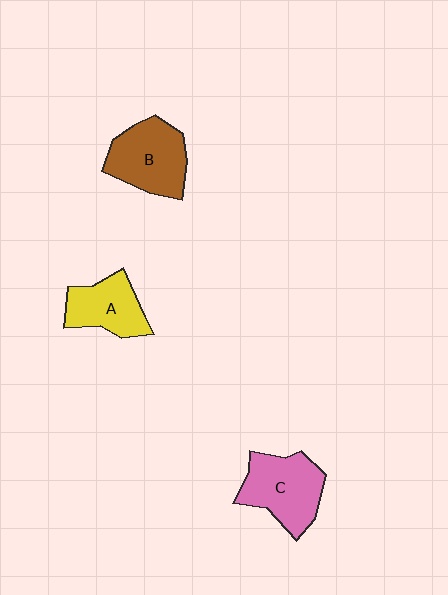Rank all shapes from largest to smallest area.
From largest to smallest: C (pink), B (brown), A (yellow).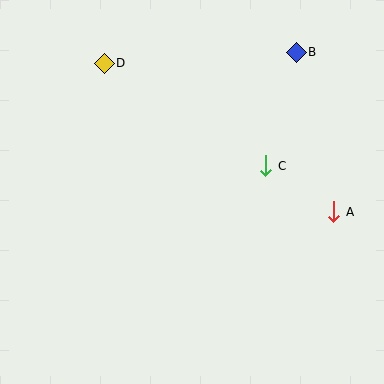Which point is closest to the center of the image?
Point C at (266, 166) is closest to the center.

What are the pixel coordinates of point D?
Point D is at (104, 63).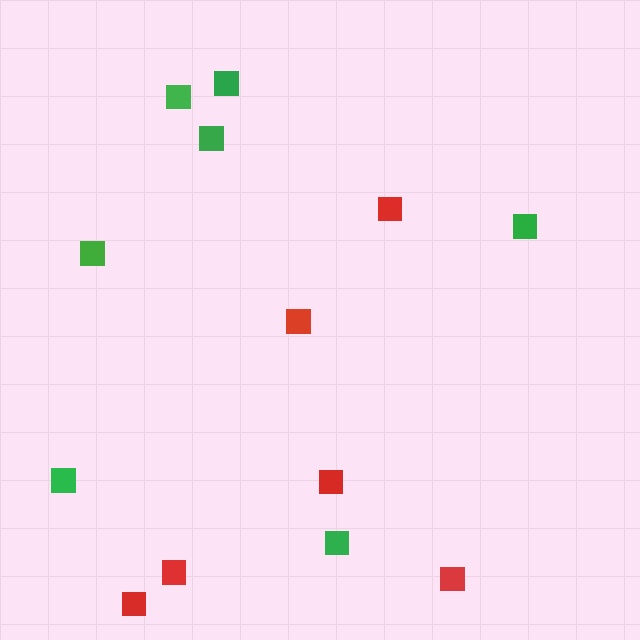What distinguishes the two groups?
There are 2 groups: one group of red squares (6) and one group of green squares (7).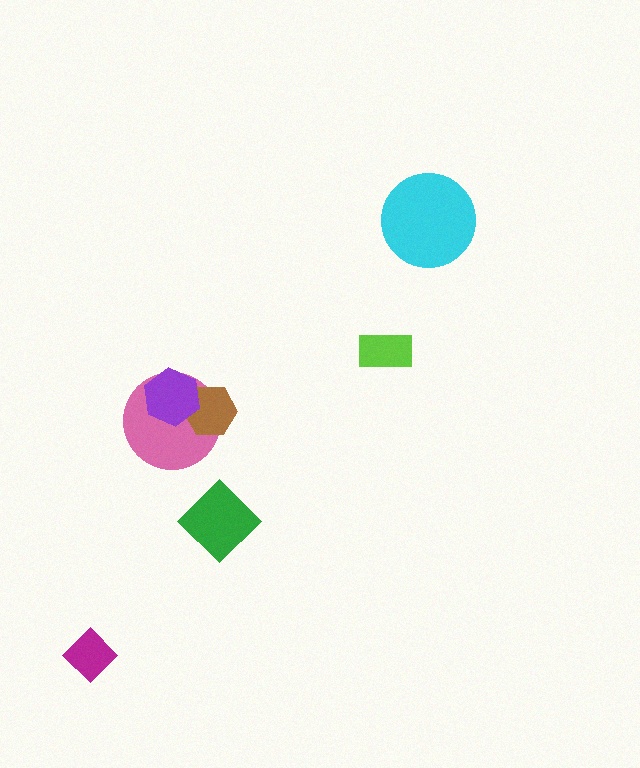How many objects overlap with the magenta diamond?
0 objects overlap with the magenta diamond.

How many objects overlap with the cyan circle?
0 objects overlap with the cyan circle.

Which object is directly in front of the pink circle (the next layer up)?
The brown hexagon is directly in front of the pink circle.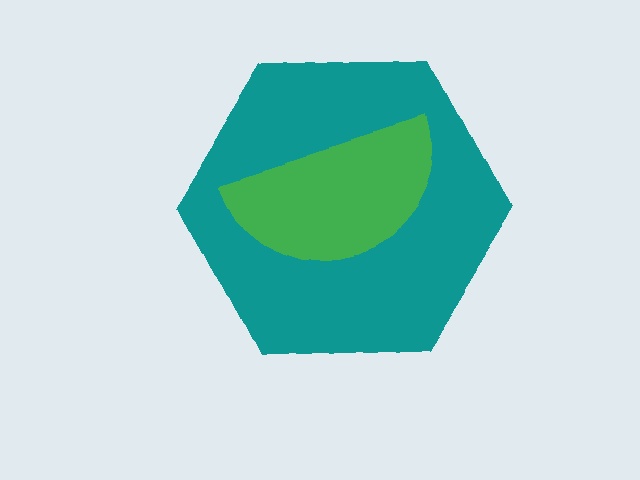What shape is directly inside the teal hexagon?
The green semicircle.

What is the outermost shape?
The teal hexagon.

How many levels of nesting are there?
2.